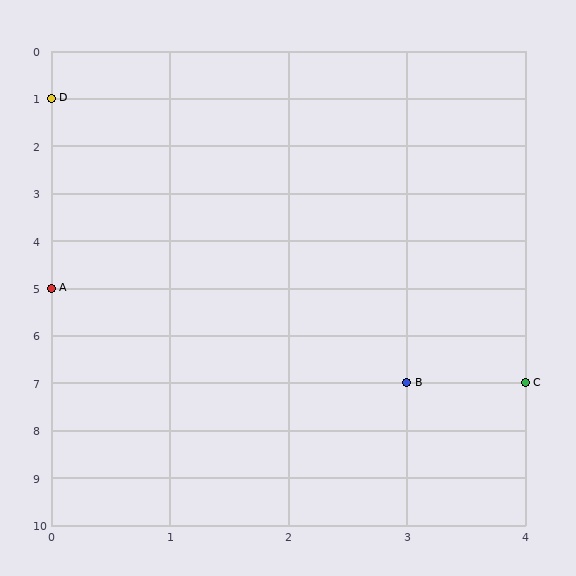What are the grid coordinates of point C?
Point C is at grid coordinates (4, 7).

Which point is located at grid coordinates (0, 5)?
Point A is at (0, 5).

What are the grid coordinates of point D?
Point D is at grid coordinates (0, 1).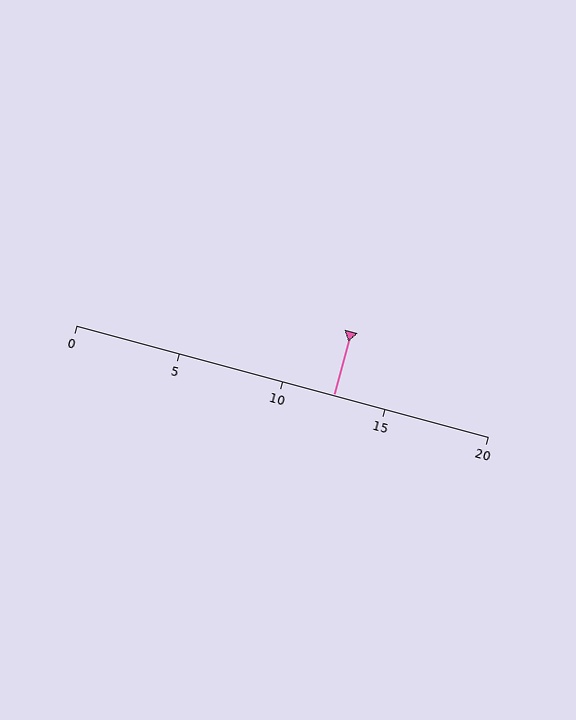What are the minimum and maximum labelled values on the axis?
The axis runs from 0 to 20.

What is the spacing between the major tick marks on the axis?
The major ticks are spaced 5 apart.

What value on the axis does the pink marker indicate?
The marker indicates approximately 12.5.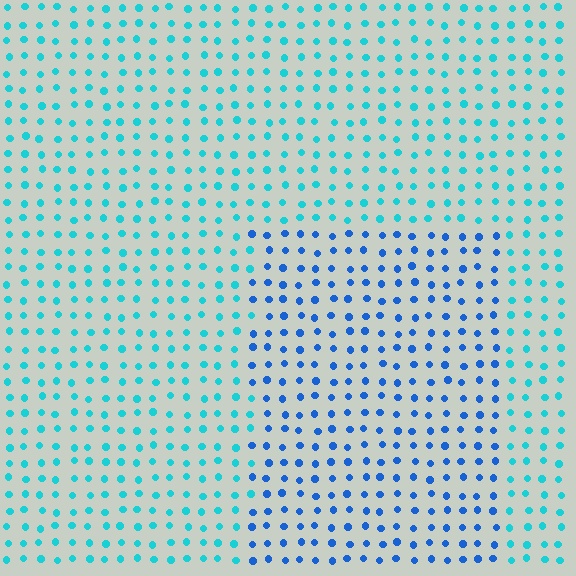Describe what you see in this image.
The image is filled with small cyan elements in a uniform arrangement. A rectangle-shaped region is visible where the elements are tinted to a slightly different hue, forming a subtle color boundary.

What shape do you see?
I see a rectangle.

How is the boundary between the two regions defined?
The boundary is defined purely by a slight shift in hue (about 35 degrees). Spacing, size, and orientation are identical on both sides.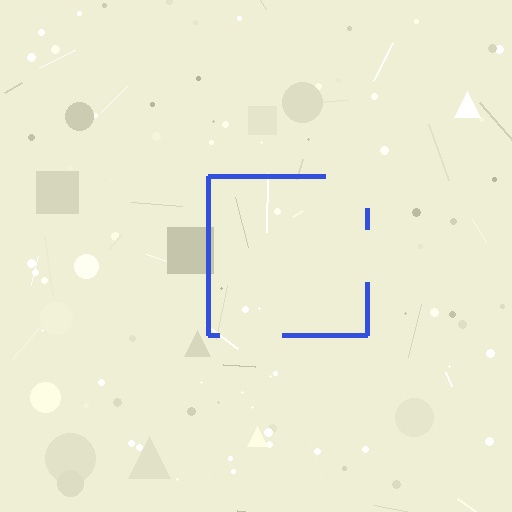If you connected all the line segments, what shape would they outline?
They would outline a square.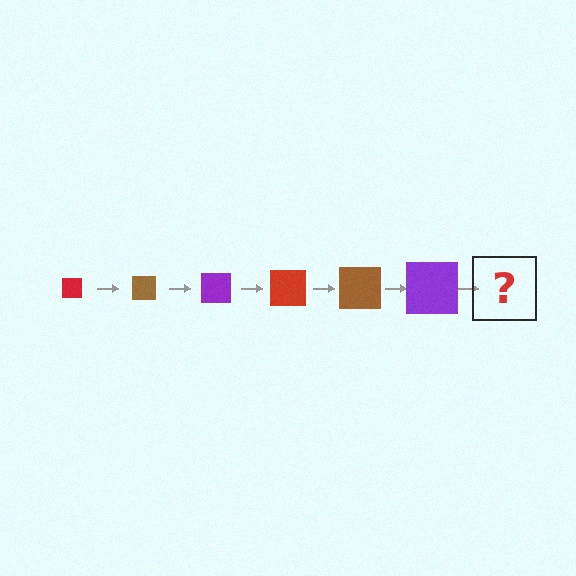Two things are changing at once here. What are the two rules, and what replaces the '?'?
The two rules are that the square grows larger each step and the color cycles through red, brown, and purple. The '?' should be a red square, larger than the previous one.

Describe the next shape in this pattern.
It should be a red square, larger than the previous one.